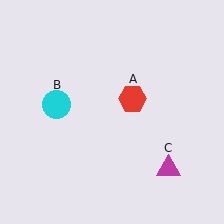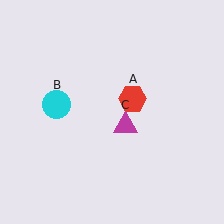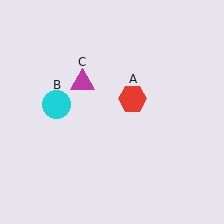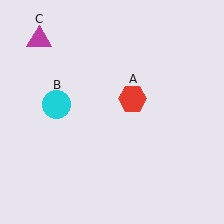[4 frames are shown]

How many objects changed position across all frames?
1 object changed position: magenta triangle (object C).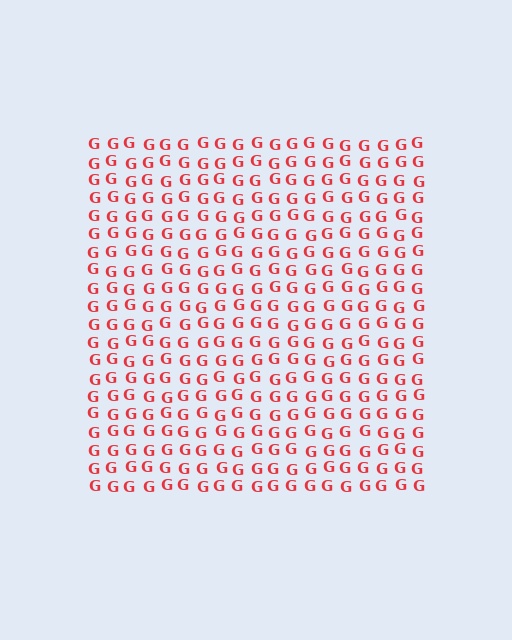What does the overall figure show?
The overall figure shows a square.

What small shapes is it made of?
It is made of small letter G's.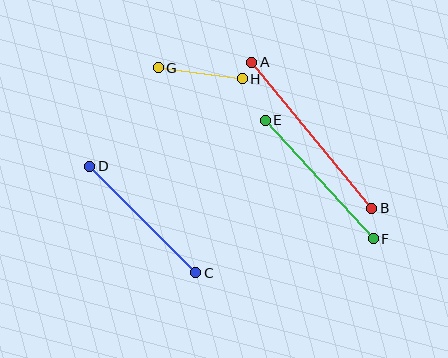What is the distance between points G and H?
The distance is approximately 85 pixels.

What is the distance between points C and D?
The distance is approximately 150 pixels.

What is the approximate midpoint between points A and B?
The midpoint is at approximately (312, 135) pixels.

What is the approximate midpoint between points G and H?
The midpoint is at approximately (200, 73) pixels.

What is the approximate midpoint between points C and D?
The midpoint is at approximately (143, 220) pixels.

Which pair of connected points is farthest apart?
Points A and B are farthest apart.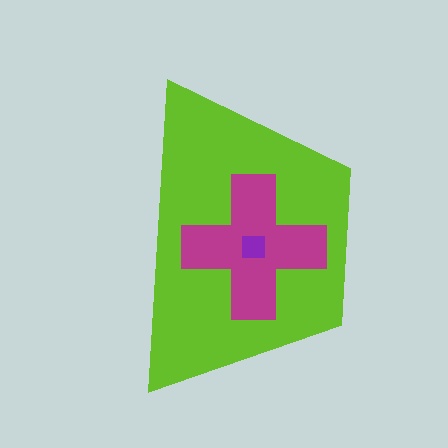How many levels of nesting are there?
3.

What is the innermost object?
The purple square.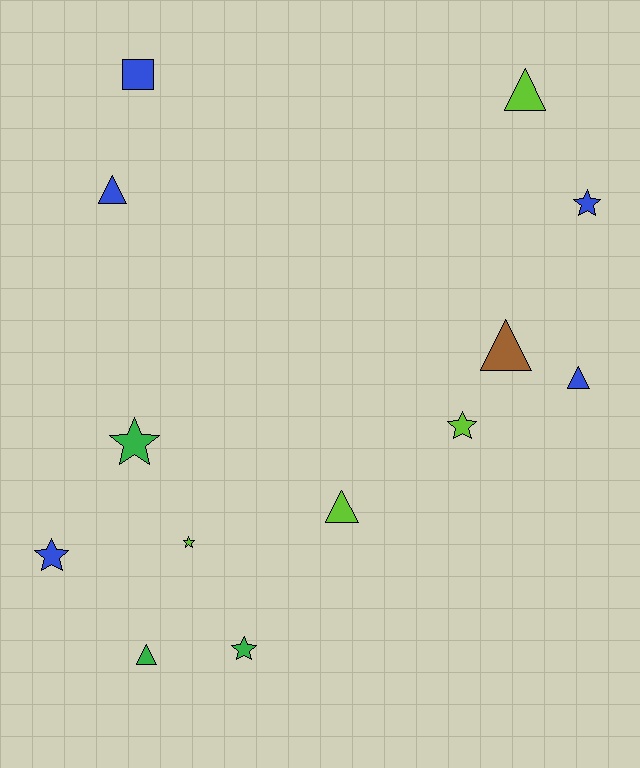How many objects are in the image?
There are 13 objects.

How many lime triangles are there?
There are 2 lime triangles.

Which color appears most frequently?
Blue, with 5 objects.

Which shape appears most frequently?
Triangle, with 6 objects.